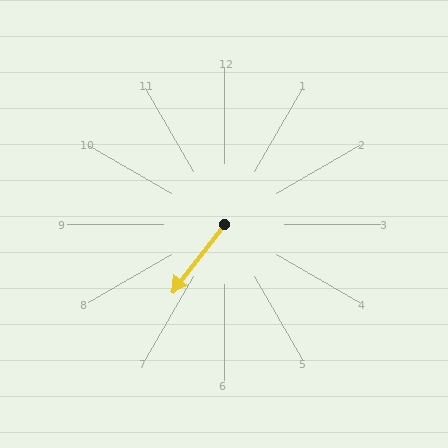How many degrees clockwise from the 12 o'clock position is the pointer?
Approximately 218 degrees.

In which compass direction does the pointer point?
Southwest.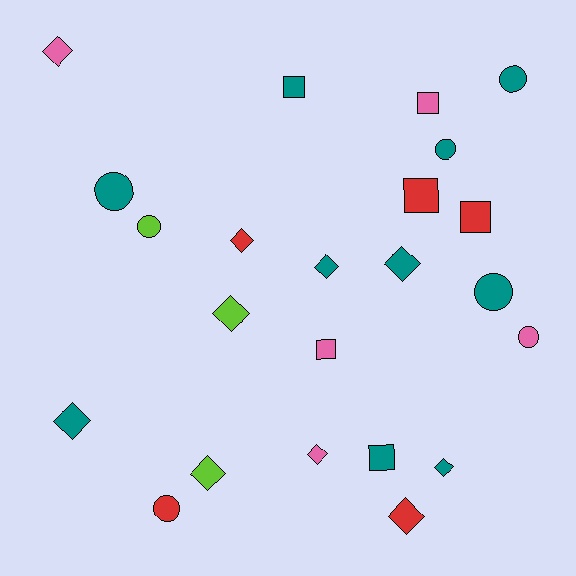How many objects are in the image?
There are 23 objects.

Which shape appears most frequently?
Diamond, with 10 objects.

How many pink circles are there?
There is 1 pink circle.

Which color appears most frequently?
Teal, with 10 objects.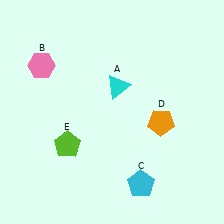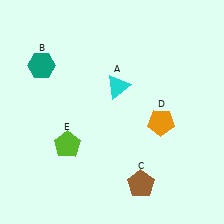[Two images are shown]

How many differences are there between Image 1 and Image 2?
There are 2 differences between the two images.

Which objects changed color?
B changed from pink to teal. C changed from cyan to brown.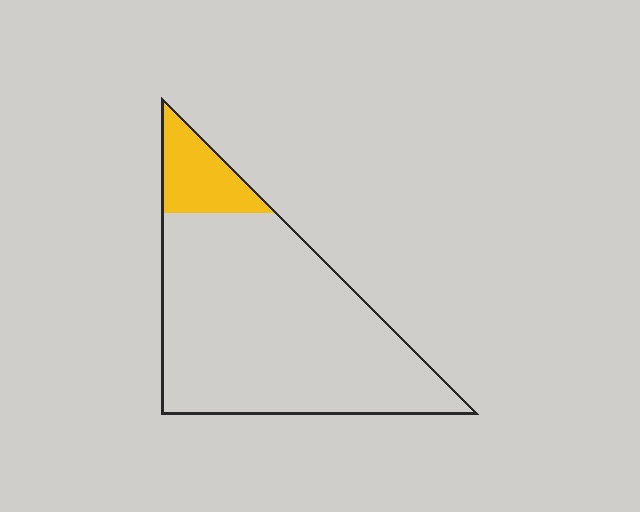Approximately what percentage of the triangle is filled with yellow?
Approximately 15%.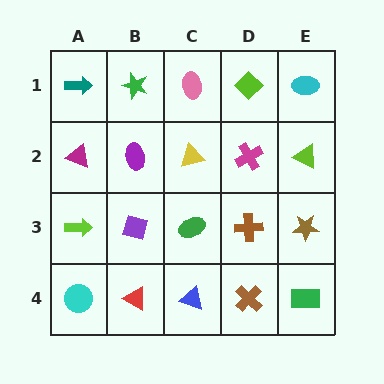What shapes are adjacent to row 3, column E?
A lime triangle (row 2, column E), a green rectangle (row 4, column E), a brown cross (row 3, column D).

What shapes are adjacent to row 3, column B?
A purple ellipse (row 2, column B), a red triangle (row 4, column B), a lime arrow (row 3, column A), a green ellipse (row 3, column C).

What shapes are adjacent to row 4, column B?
A purple diamond (row 3, column B), a cyan circle (row 4, column A), a blue triangle (row 4, column C).